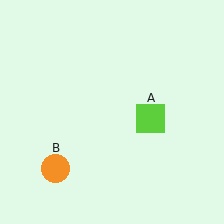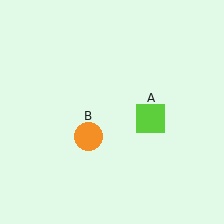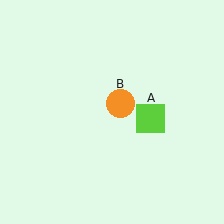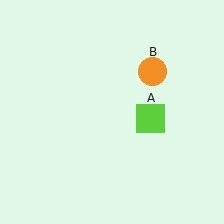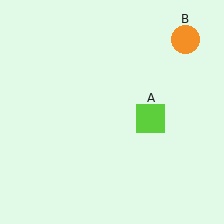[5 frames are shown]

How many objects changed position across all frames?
1 object changed position: orange circle (object B).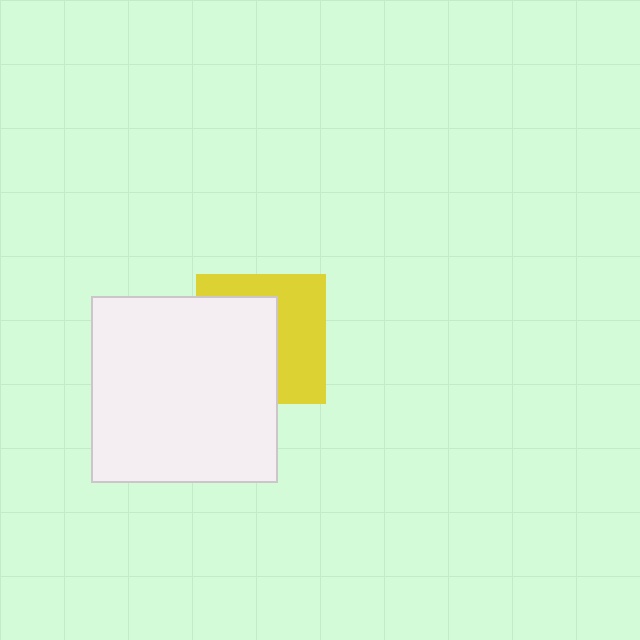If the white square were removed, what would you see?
You would see the complete yellow square.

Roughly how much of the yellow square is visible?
About half of it is visible (roughly 48%).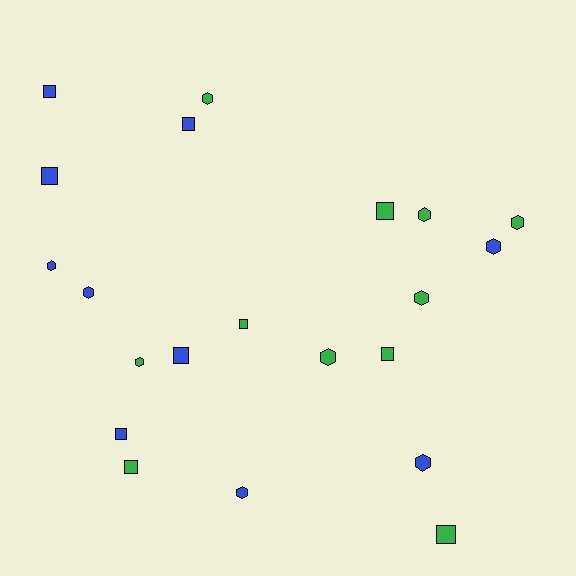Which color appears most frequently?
Green, with 11 objects.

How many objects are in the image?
There are 21 objects.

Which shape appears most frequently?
Hexagon, with 11 objects.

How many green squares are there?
There are 5 green squares.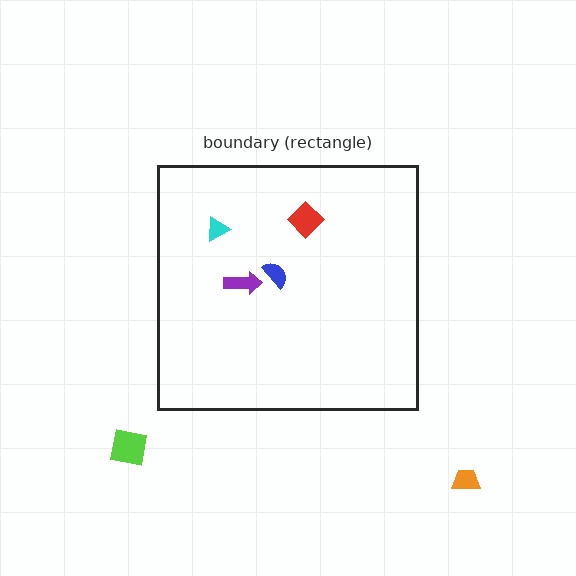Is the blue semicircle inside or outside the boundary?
Inside.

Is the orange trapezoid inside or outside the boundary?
Outside.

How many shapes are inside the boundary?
4 inside, 2 outside.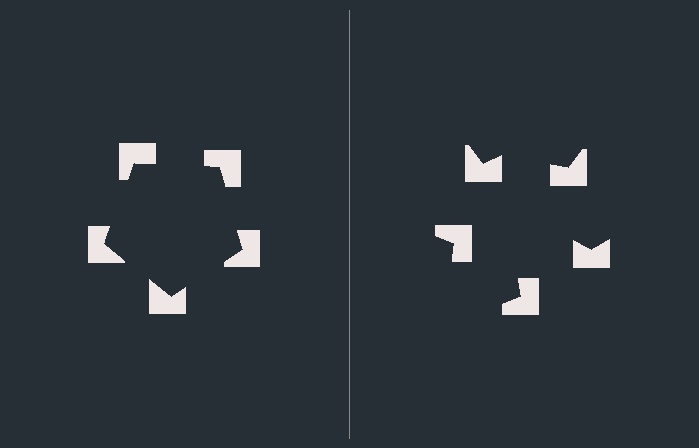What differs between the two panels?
The notched squares are positioned identically on both sides; only the wedge orientations differ. On the left they align to a pentagon; on the right they are misaligned.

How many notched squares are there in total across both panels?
10 — 5 on each side.